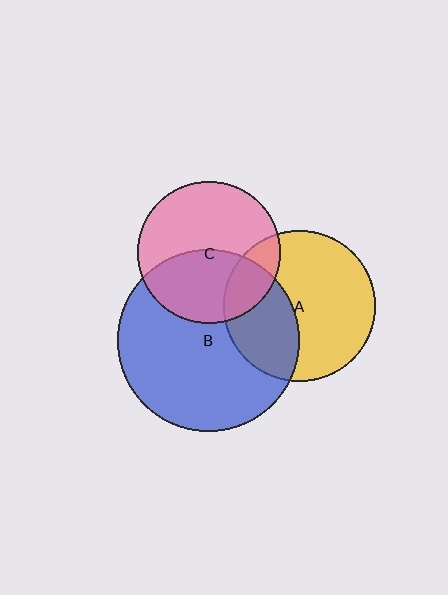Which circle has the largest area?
Circle B (blue).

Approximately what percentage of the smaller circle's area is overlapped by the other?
Approximately 35%.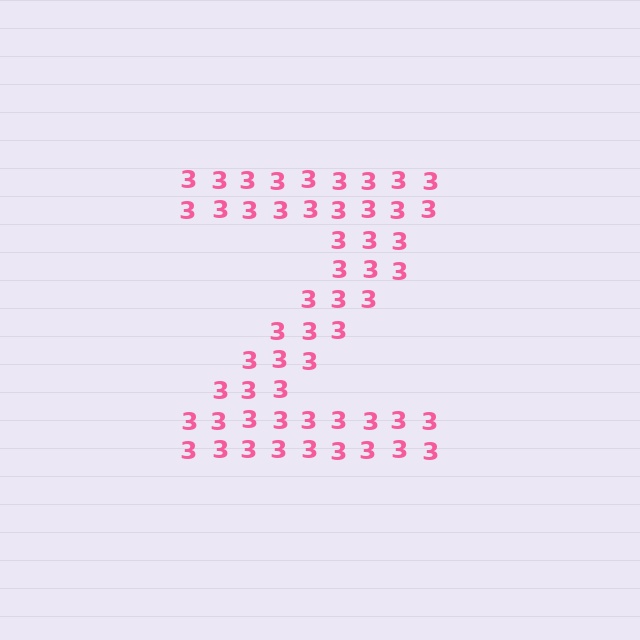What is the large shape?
The large shape is the letter Z.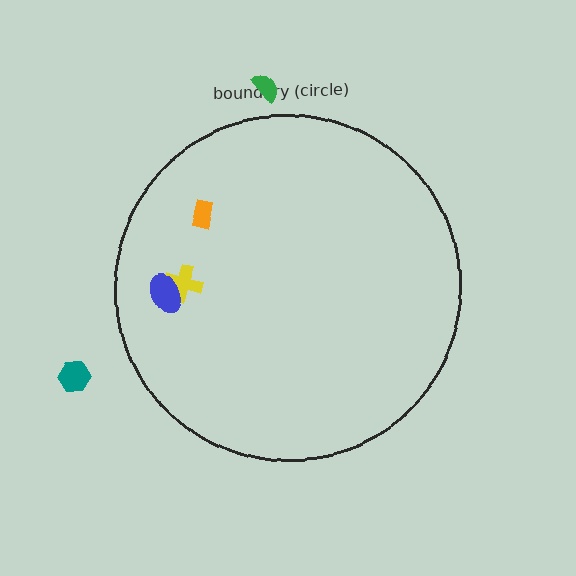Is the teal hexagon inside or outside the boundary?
Outside.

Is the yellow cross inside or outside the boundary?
Inside.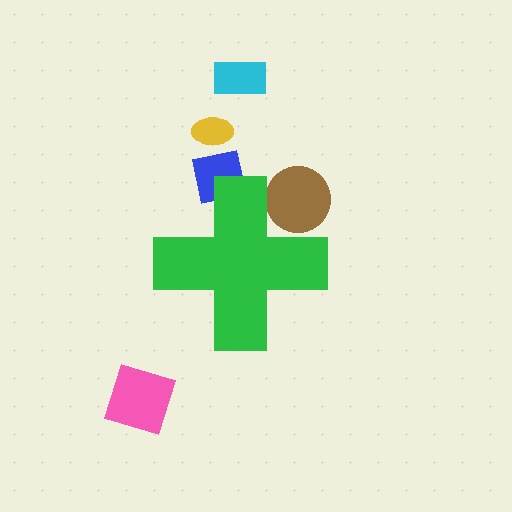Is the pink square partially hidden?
No, the pink square is fully visible.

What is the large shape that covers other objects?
A green cross.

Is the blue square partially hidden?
Yes, the blue square is partially hidden behind the green cross.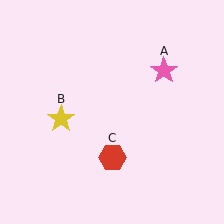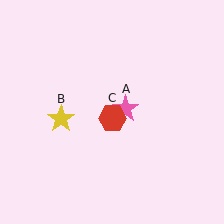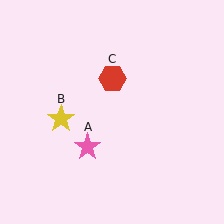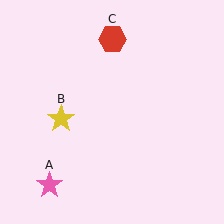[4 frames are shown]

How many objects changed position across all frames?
2 objects changed position: pink star (object A), red hexagon (object C).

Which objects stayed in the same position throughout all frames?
Yellow star (object B) remained stationary.